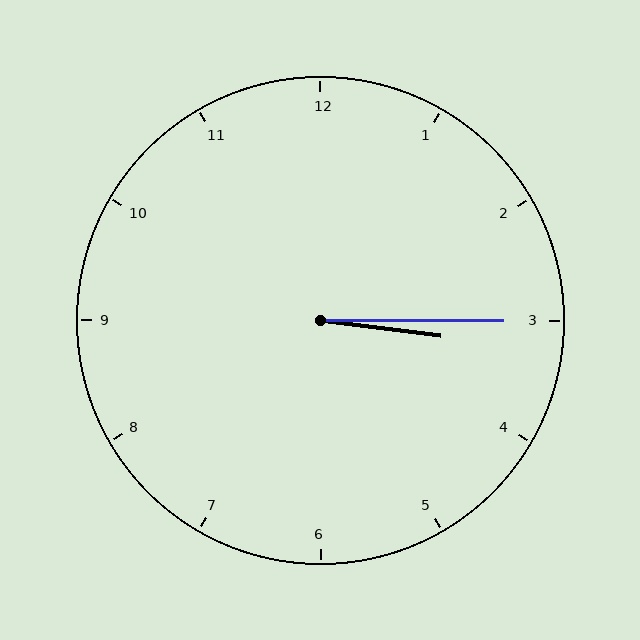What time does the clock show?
3:15.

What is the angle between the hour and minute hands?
Approximately 8 degrees.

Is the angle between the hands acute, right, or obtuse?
It is acute.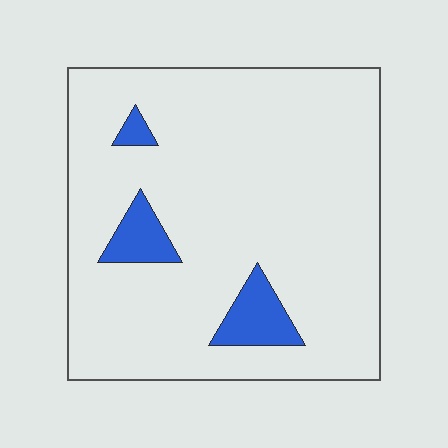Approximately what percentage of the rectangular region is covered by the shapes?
Approximately 10%.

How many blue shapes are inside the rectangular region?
3.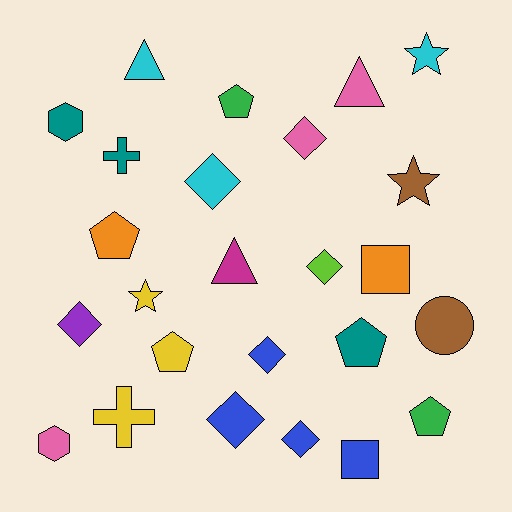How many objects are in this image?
There are 25 objects.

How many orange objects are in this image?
There are 2 orange objects.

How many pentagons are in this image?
There are 5 pentagons.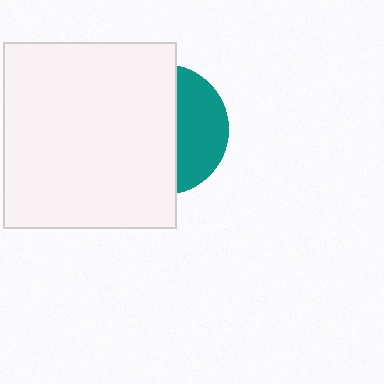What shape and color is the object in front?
The object in front is a white rectangle.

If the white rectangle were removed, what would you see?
You would see the complete teal circle.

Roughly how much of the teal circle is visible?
A small part of it is visible (roughly 36%).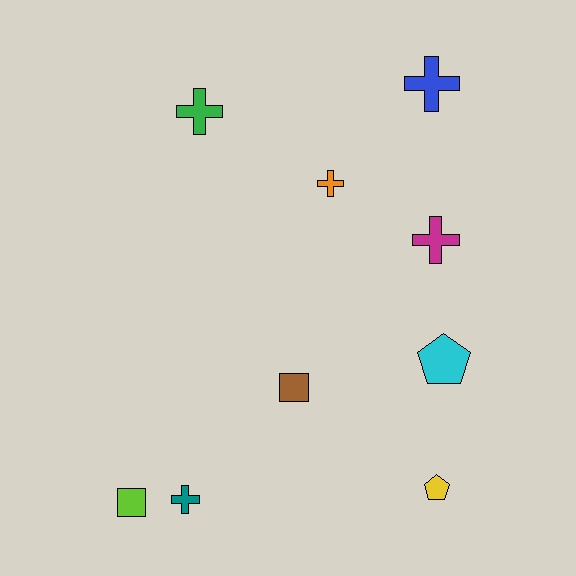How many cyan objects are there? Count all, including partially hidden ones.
There is 1 cyan object.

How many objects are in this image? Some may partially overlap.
There are 9 objects.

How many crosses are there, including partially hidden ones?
There are 5 crosses.